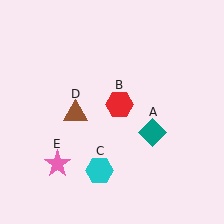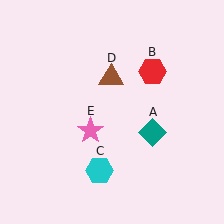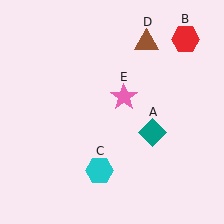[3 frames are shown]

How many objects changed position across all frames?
3 objects changed position: red hexagon (object B), brown triangle (object D), pink star (object E).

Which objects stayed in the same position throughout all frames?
Teal diamond (object A) and cyan hexagon (object C) remained stationary.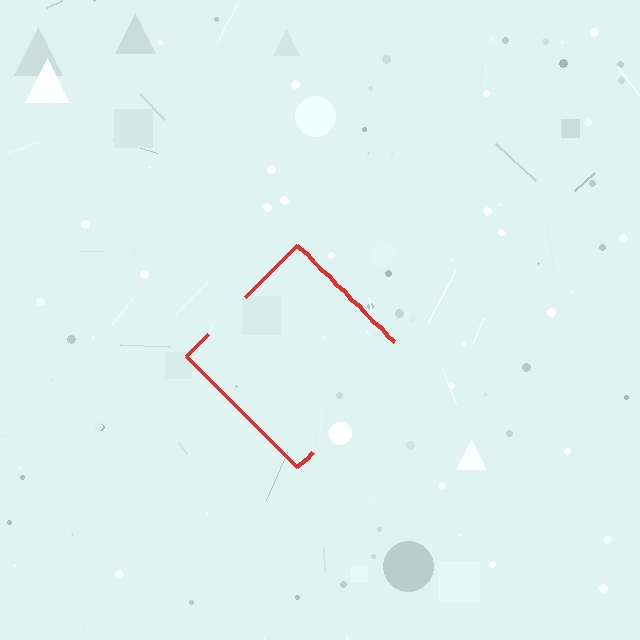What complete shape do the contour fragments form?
The contour fragments form a diamond.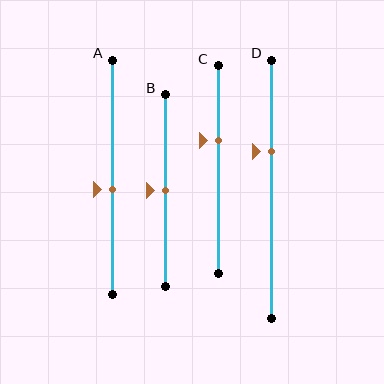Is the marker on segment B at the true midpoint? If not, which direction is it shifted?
Yes, the marker on segment B is at the true midpoint.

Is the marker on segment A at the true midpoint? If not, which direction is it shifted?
No, the marker on segment A is shifted downward by about 5% of the segment length.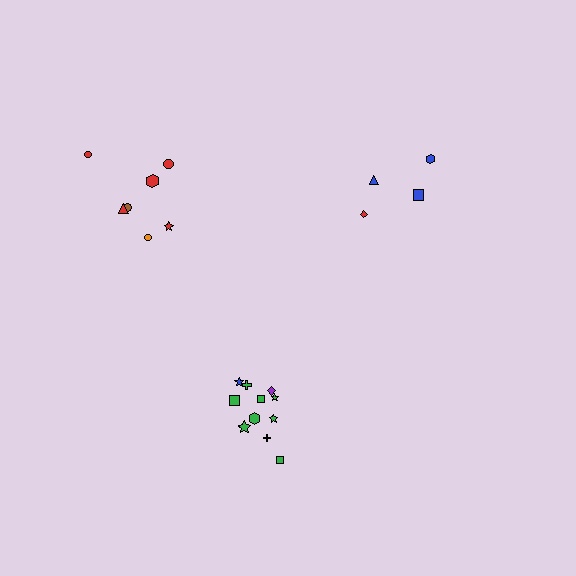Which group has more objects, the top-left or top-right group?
The top-left group.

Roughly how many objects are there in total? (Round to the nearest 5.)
Roughly 25 objects in total.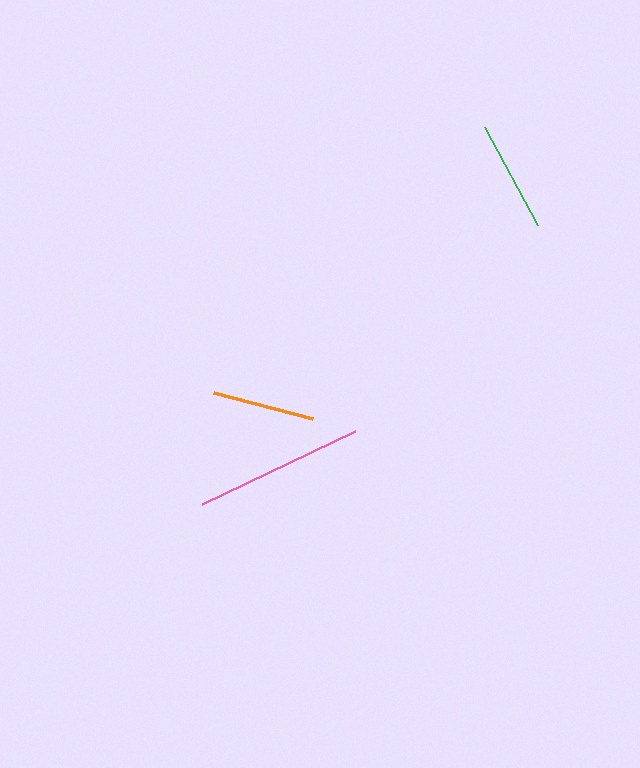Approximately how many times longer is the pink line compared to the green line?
The pink line is approximately 1.5 times the length of the green line.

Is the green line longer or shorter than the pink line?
The pink line is longer than the green line.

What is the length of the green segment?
The green segment is approximately 111 pixels long.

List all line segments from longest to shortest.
From longest to shortest: pink, green, orange.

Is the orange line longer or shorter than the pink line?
The pink line is longer than the orange line.